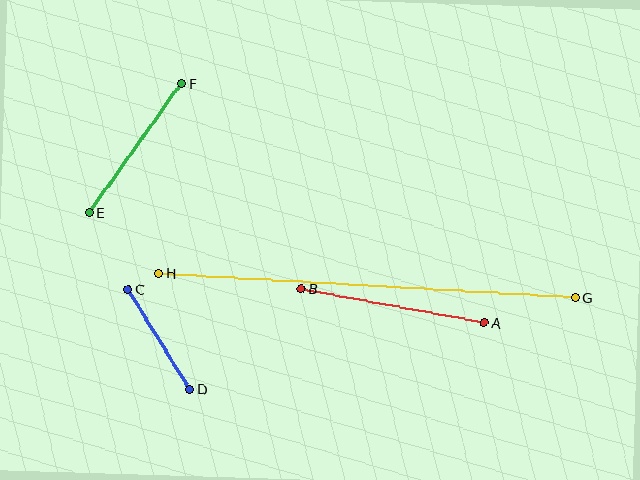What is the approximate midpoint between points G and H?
The midpoint is at approximately (367, 286) pixels.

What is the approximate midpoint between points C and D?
The midpoint is at approximately (159, 339) pixels.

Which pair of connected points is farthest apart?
Points G and H are farthest apart.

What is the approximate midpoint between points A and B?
The midpoint is at approximately (393, 306) pixels.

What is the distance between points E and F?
The distance is approximately 159 pixels.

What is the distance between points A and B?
The distance is approximately 186 pixels.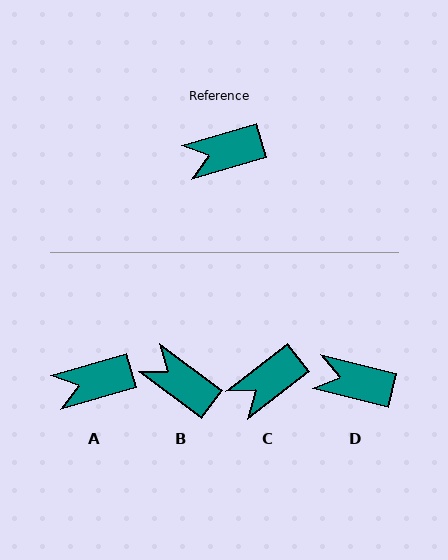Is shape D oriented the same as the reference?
No, it is off by about 31 degrees.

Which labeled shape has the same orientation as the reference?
A.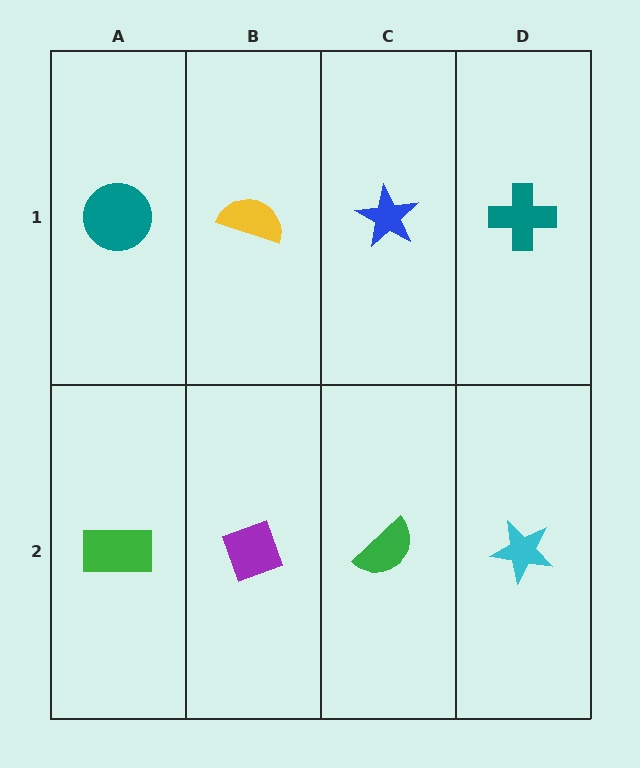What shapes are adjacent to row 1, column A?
A green rectangle (row 2, column A), a yellow semicircle (row 1, column B).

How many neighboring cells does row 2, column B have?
3.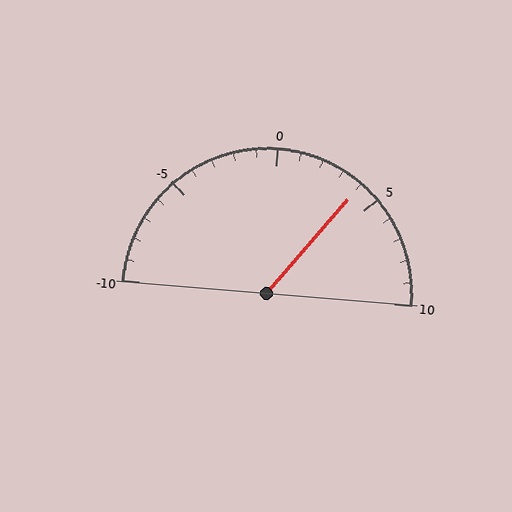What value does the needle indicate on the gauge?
The needle indicates approximately 4.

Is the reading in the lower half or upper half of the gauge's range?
The reading is in the upper half of the range (-10 to 10).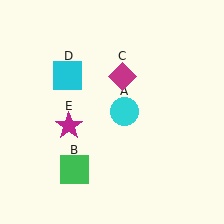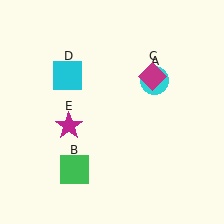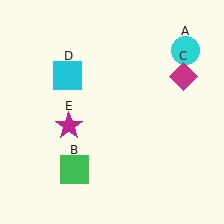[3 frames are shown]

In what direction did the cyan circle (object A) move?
The cyan circle (object A) moved up and to the right.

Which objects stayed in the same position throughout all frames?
Green square (object B) and cyan square (object D) and magenta star (object E) remained stationary.